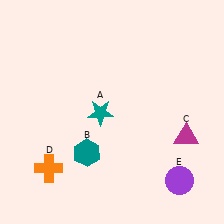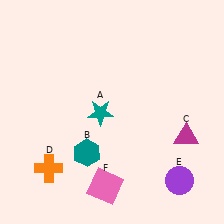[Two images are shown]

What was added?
A pink square (F) was added in Image 2.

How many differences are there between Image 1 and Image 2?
There is 1 difference between the two images.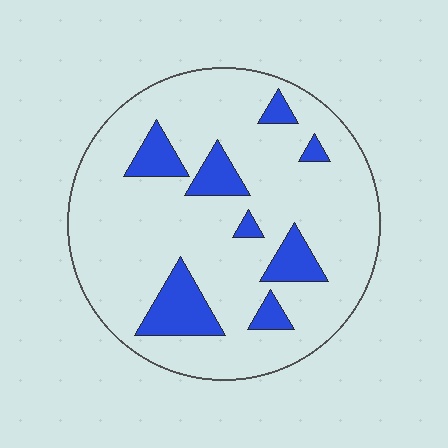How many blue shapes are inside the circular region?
8.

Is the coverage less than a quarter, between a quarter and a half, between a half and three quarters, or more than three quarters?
Less than a quarter.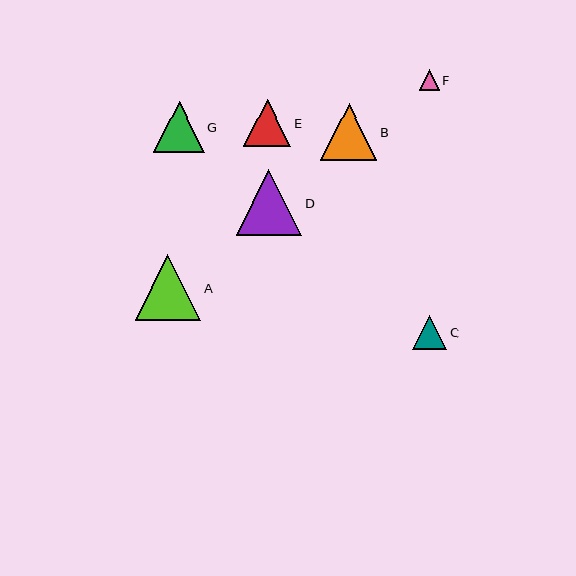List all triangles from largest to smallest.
From largest to smallest: A, D, B, G, E, C, F.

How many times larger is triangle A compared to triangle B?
Triangle A is approximately 1.2 times the size of triangle B.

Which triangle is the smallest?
Triangle F is the smallest with a size of approximately 20 pixels.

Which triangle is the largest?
Triangle A is the largest with a size of approximately 66 pixels.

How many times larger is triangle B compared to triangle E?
Triangle B is approximately 1.2 times the size of triangle E.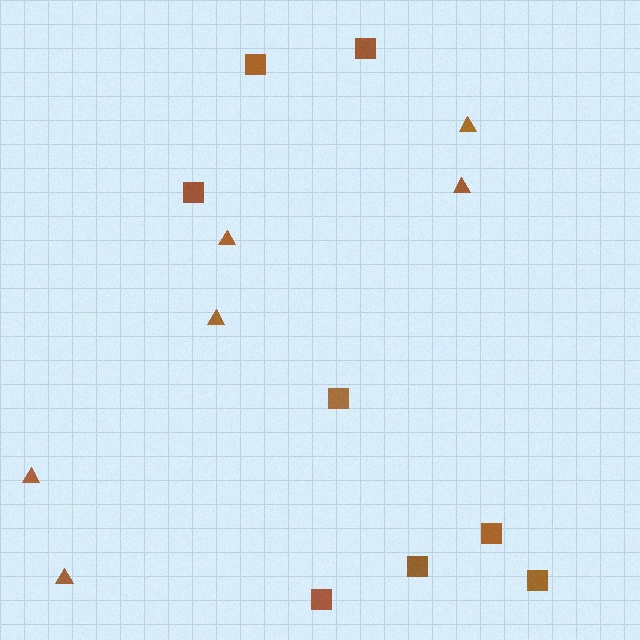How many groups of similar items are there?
There are 2 groups: one group of squares (8) and one group of triangles (6).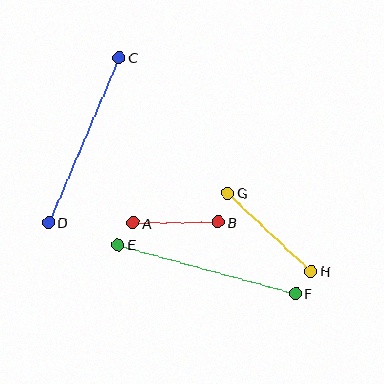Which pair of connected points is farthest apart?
Points E and F are farthest apart.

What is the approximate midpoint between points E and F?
The midpoint is at approximately (207, 269) pixels.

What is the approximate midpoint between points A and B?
The midpoint is at approximately (176, 222) pixels.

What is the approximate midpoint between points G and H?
The midpoint is at approximately (269, 232) pixels.